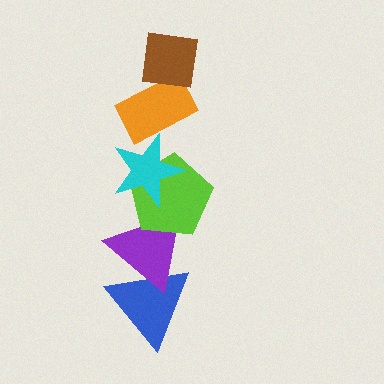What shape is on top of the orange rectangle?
The brown square is on top of the orange rectangle.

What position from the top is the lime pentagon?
The lime pentagon is 4th from the top.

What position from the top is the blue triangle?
The blue triangle is 6th from the top.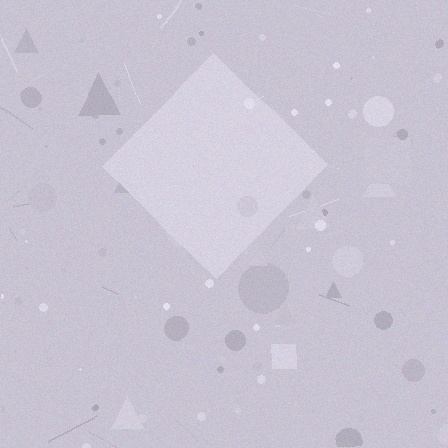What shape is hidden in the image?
A diamond is hidden in the image.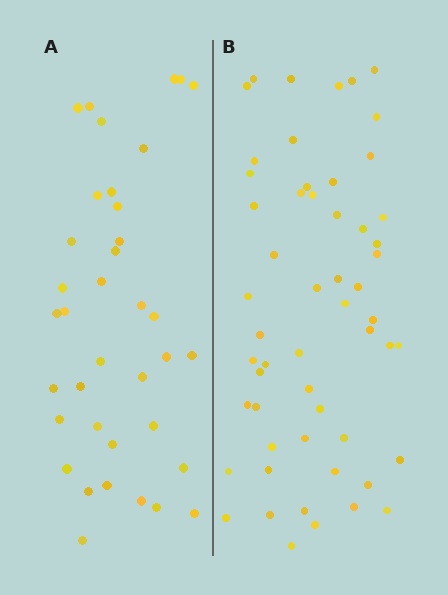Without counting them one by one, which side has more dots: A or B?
Region B (the right region) has more dots.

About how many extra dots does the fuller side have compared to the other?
Region B has approximately 20 more dots than region A.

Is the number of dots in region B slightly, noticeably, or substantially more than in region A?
Region B has substantially more. The ratio is roughly 1.5 to 1.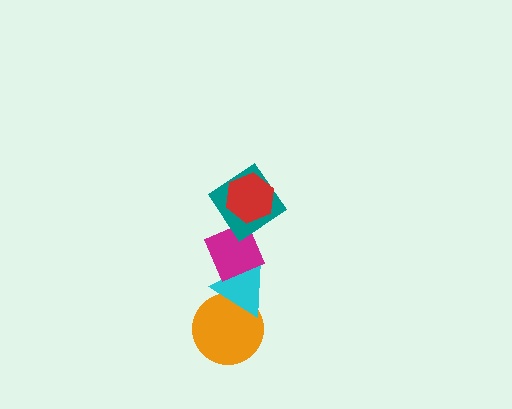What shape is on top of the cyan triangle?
The magenta diamond is on top of the cyan triangle.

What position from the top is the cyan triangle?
The cyan triangle is 4th from the top.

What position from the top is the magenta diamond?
The magenta diamond is 3rd from the top.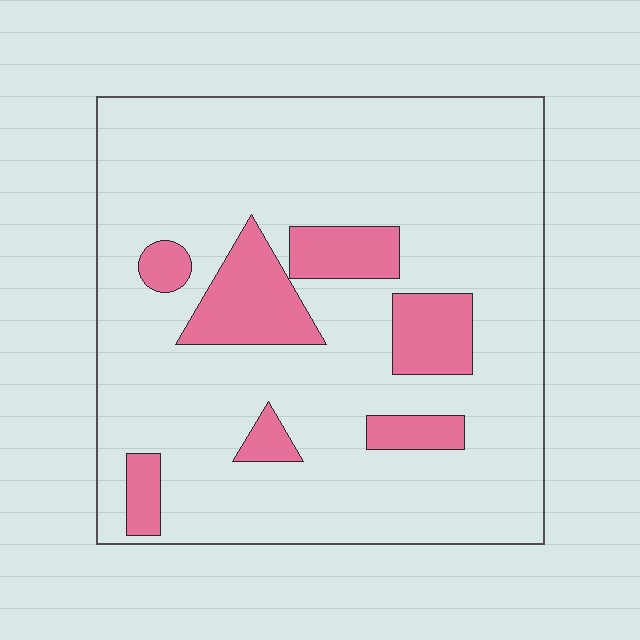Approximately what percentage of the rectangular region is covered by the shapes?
Approximately 15%.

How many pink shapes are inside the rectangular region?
7.